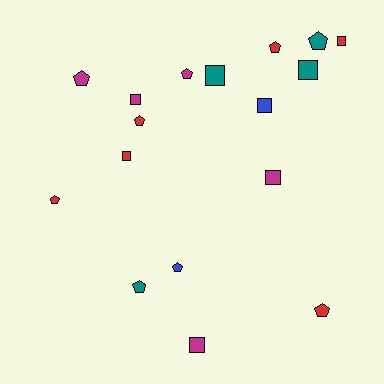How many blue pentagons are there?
There is 1 blue pentagon.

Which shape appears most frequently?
Pentagon, with 9 objects.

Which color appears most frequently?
Red, with 6 objects.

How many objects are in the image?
There are 17 objects.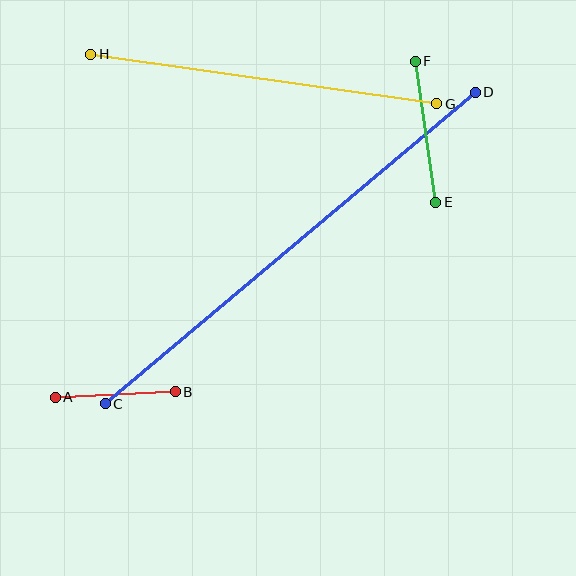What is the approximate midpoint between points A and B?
The midpoint is at approximately (115, 395) pixels.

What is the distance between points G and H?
The distance is approximately 350 pixels.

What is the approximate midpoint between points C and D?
The midpoint is at approximately (290, 248) pixels.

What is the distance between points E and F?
The distance is approximately 142 pixels.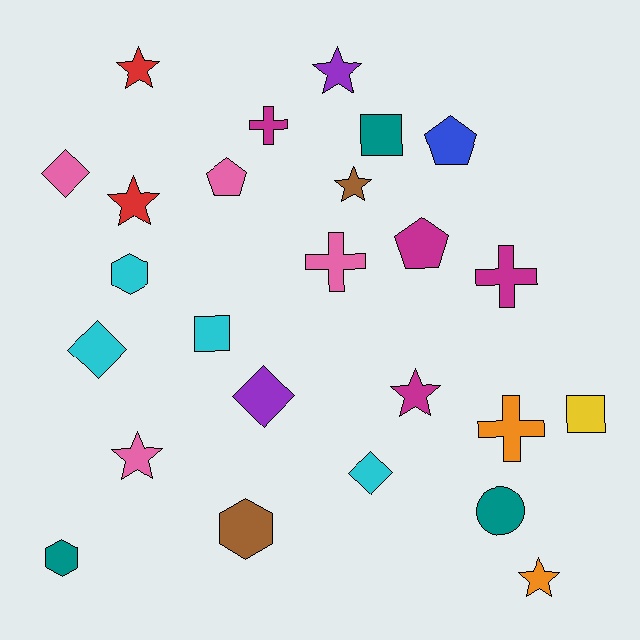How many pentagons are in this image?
There are 3 pentagons.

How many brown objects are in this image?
There are 2 brown objects.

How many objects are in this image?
There are 25 objects.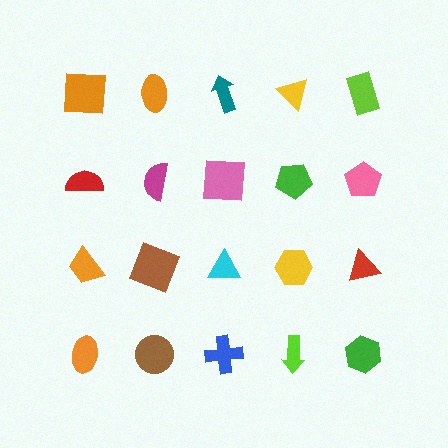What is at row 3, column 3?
A cyan triangle.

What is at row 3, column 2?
A brown square.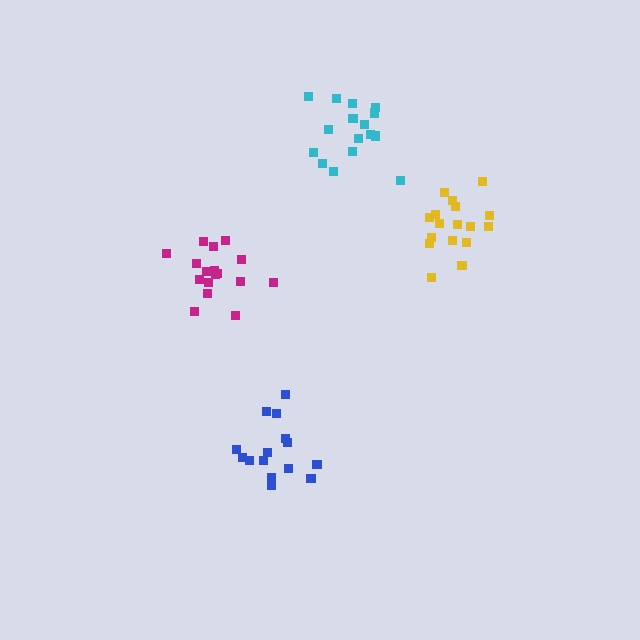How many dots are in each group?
Group 1: 17 dots, Group 2: 17 dots, Group 3: 15 dots, Group 4: 16 dots (65 total).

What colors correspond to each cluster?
The clusters are colored: magenta, yellow, blue, cyan.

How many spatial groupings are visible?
There are 4 spatial groupings.